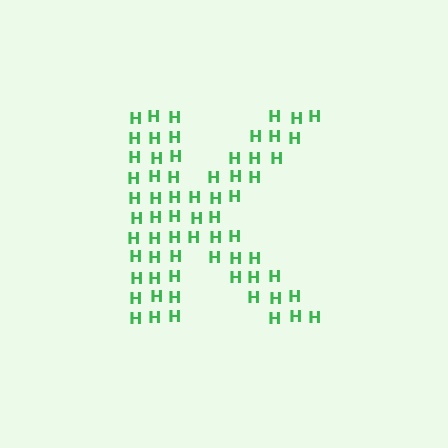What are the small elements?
The small elements are letter H's.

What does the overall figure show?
The overall figure shows the letter K.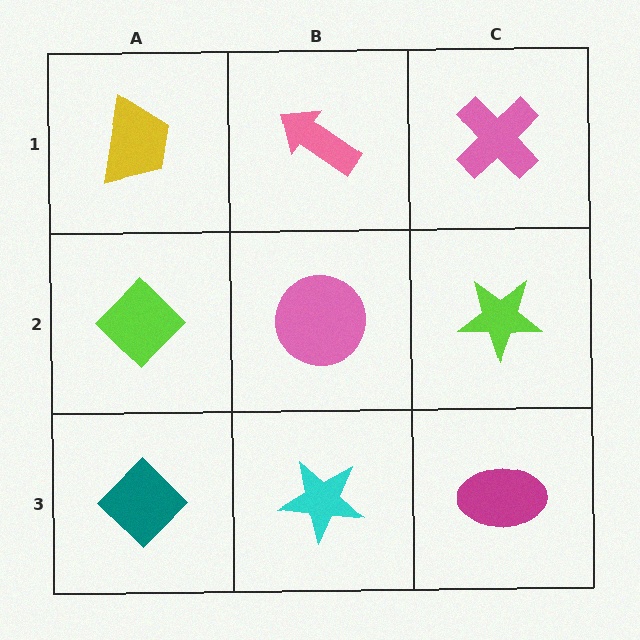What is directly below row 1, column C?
A lime star.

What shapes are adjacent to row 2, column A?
A yellow trapezoid (row 1, column A), a teal diamond (row 3, column A), a pink circle (row 2, column B).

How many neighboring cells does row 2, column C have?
3.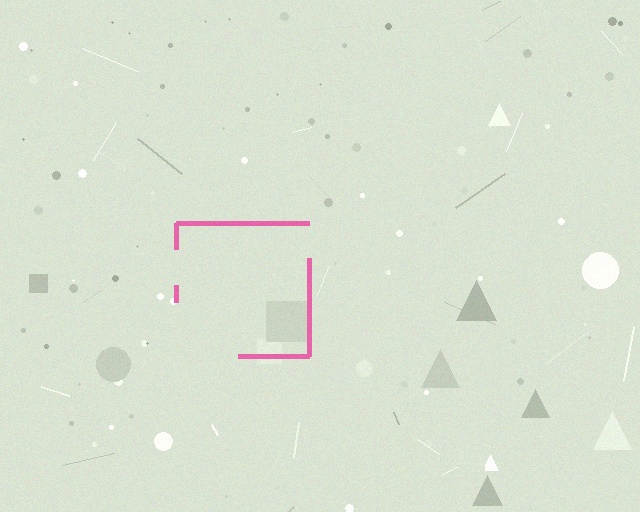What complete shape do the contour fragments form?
The contour fragments form a square.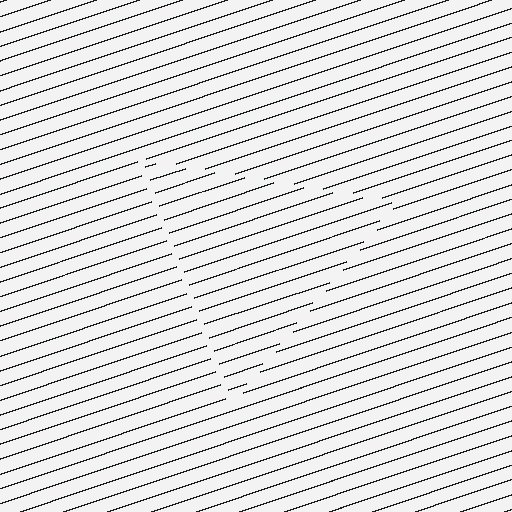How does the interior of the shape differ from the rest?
The interior of the shape contains the same grating, shifted by half a period — the contour is defined by the phase discontinuity where line-ends from the inner and outer gratings abut.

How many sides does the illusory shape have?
3 sides — the line-ends trace a triangle.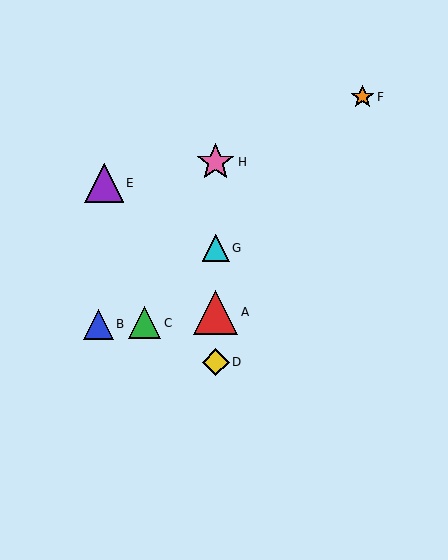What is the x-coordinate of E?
Object E is at x≈104.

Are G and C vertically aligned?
No, G is at x≈216 and C is at x≈144.